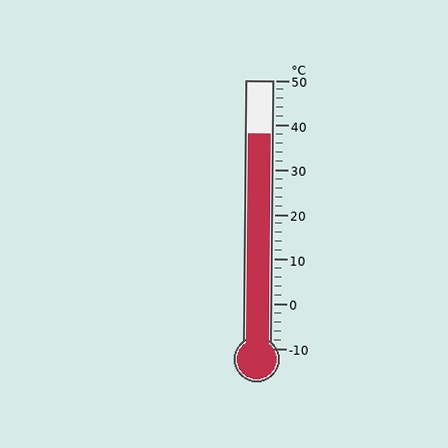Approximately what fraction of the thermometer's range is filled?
The thermometer is filled to approximately 80% of its range.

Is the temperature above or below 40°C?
The temperature is below 40°C.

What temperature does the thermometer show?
The thermometer shows approximately 38°C.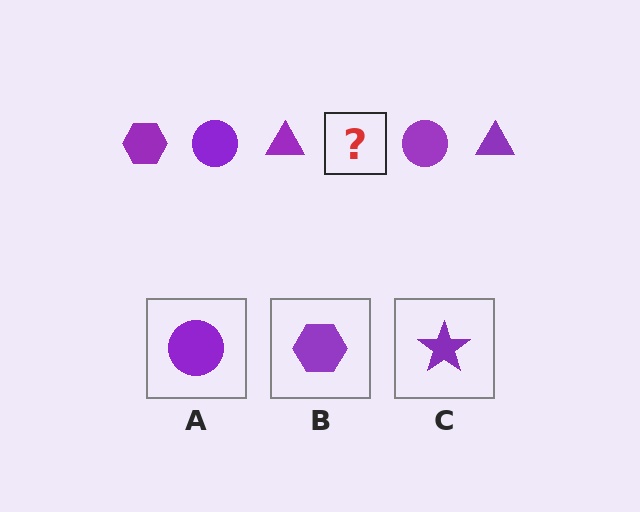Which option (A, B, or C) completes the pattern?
B.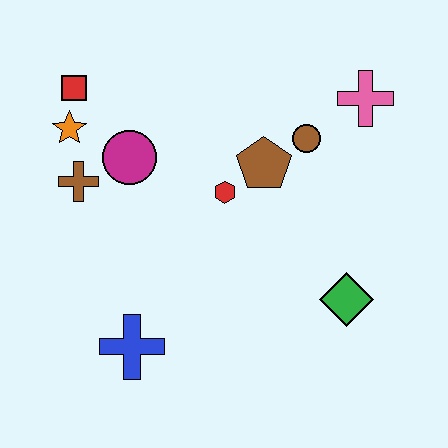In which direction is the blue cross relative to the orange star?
The blue cross is below the orange star.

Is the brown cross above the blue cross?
Yes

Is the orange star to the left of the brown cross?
Yes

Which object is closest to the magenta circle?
The brown cross is closest to the magenta circle.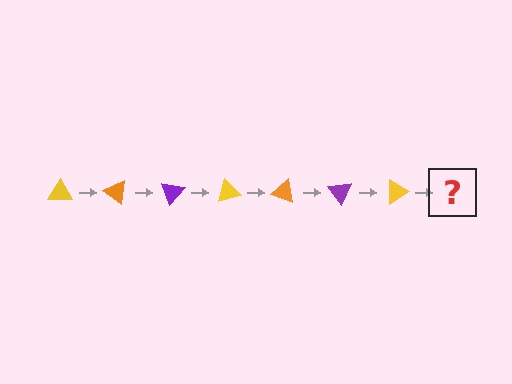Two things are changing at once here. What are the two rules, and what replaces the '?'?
The two rules are that it rotates 35 degrees each step and the color cycles through yellow, orange, and purple. The '?' should be an orange triangle, rotated 245 degrees from the start.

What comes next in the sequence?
The next element should be an orange triangle, rotated 245 degrees from the start.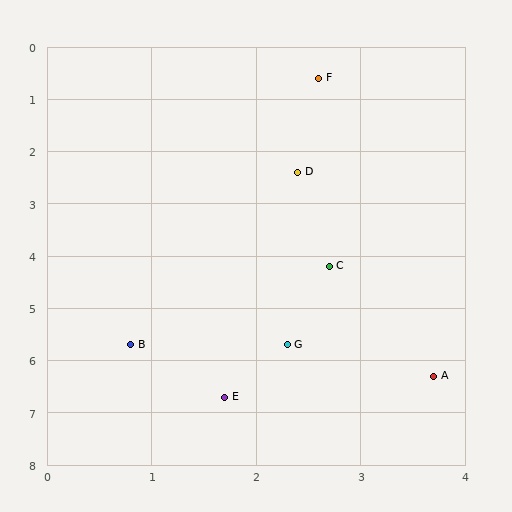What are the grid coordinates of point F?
Point F is at approximately (2.6, 0.6).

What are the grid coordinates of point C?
Point C is at approximately (2.7, 4.2).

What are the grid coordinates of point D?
Point D is at approximately (2.4, 2.4).